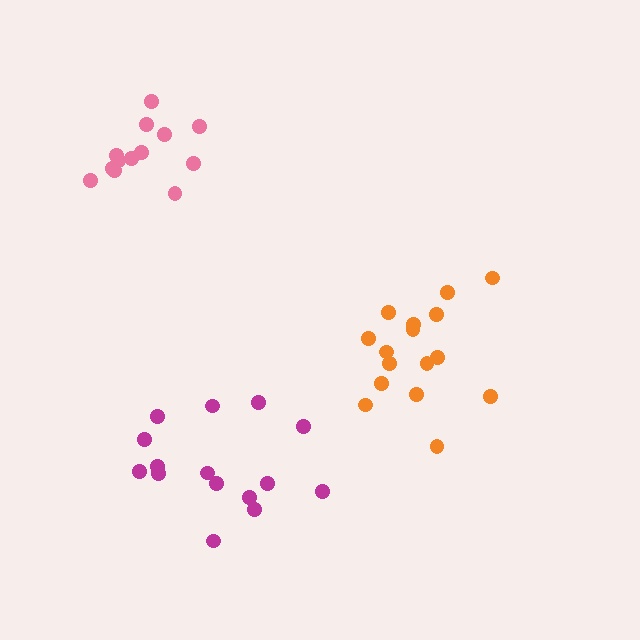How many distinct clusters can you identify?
There are 3 distinct clusters.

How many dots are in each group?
Group 1: 16 dots, Group 2: 13 dots, Group 3: 15 dots (44 total).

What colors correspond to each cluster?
The clusters are colored: orange, pink, magenta.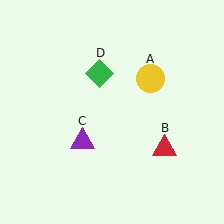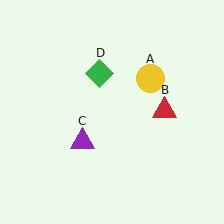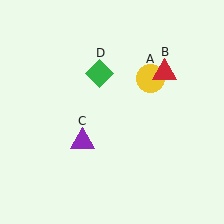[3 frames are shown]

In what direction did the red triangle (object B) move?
The red triangle (object B) moved up.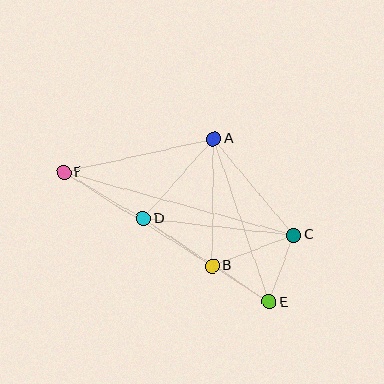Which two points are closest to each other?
Points B and E are closest to each other.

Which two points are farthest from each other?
Points E and F are farthest from each other.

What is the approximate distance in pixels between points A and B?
The distance between A and B is approximately 127 pixels.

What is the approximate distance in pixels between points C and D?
The distance between C and D is approximately 151 pixels.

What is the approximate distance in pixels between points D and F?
The distance between D and F is approximately 92 pixels.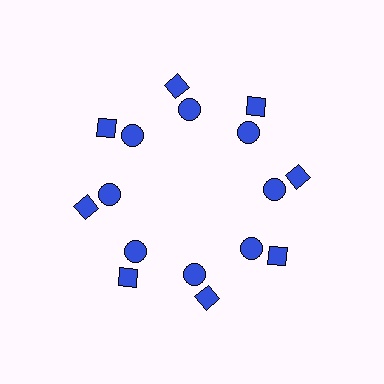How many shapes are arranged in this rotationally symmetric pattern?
There are 16 shapes, arranged in 8 groups of 2.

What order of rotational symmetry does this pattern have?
This pattern has 8-fold rotational symmetry.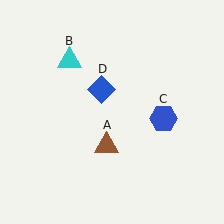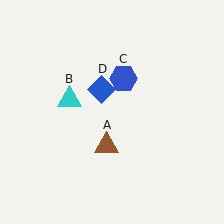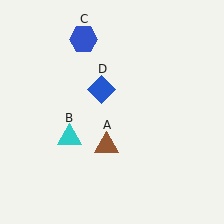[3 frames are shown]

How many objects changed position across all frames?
2 objects changed position: cyan triangle (object B), blue hexagon (object C).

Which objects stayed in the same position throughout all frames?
Brown triangle (object A) and blue diamond (object D) remained stationary.